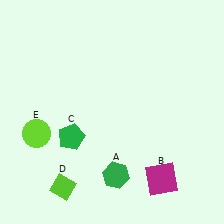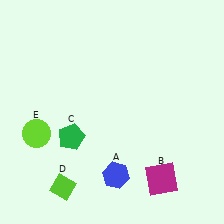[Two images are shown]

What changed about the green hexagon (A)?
In Image 1, A is green. In Image 2, it changed to blue.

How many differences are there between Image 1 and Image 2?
There is 1 difference between the two images.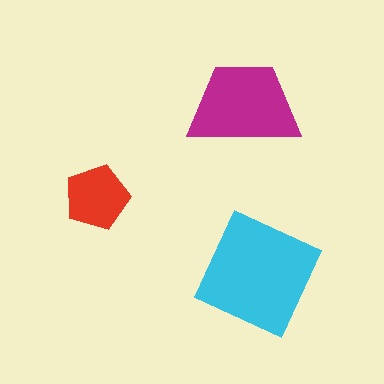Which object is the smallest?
The red pentagon.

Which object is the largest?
The cyan square.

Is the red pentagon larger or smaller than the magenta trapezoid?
Smaller.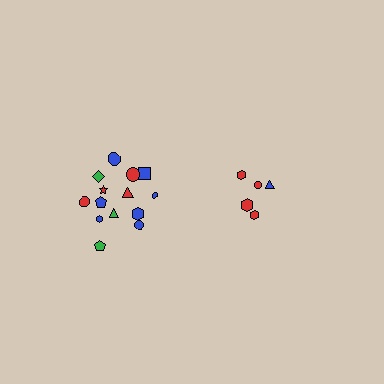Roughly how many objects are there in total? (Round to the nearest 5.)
Roughly 20 objects in total.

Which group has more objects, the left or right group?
The left group.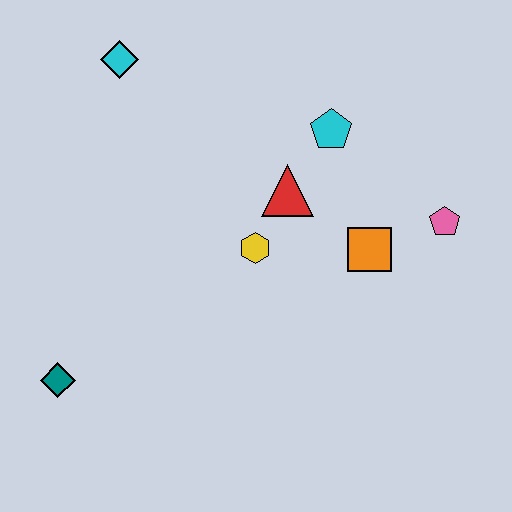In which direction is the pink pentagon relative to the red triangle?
The pink pentagon is to the right of the red triangle.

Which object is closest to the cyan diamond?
The red triangle is closest to the cyan diamond.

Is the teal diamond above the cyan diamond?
No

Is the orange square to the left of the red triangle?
No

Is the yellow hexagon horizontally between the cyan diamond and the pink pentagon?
Yes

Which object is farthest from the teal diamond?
The pink pentagon is farthest from the teal diamond.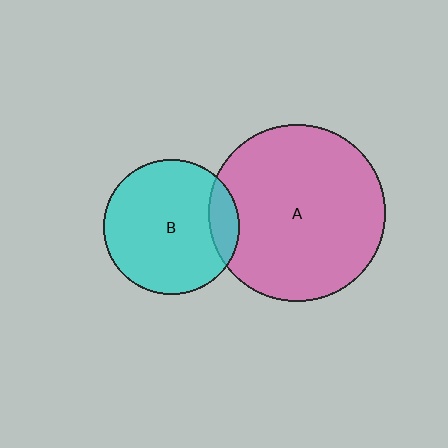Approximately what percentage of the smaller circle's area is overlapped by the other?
Approximately 15%.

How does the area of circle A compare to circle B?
Approximately 1.7 times.